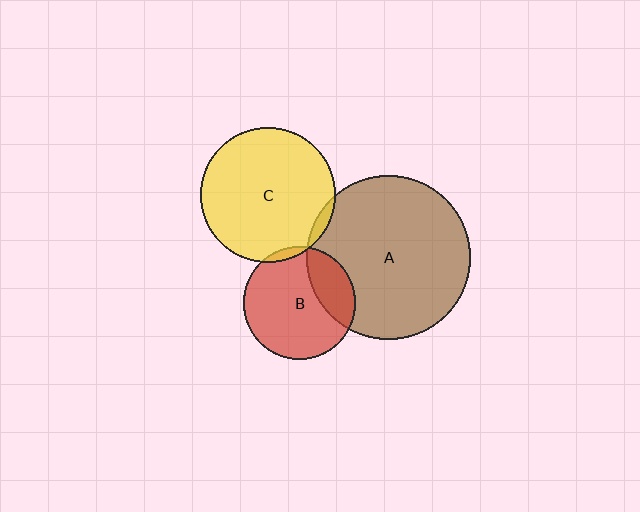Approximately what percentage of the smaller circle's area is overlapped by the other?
Approximately 25%.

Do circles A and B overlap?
Yes.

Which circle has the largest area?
Circle A (brown).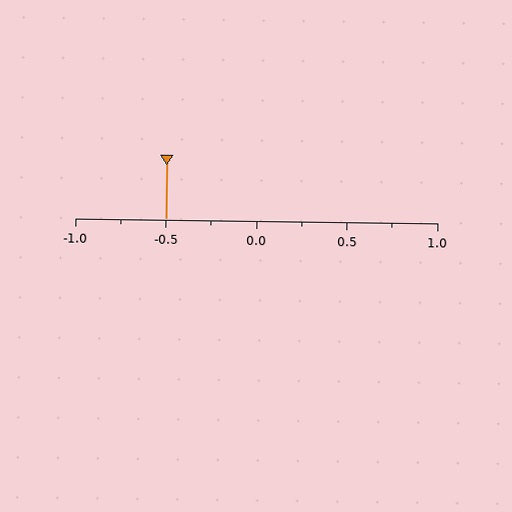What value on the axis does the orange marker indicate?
The marker indicates approximately -0.5.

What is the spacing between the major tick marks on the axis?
The major ticks are spaced 0.5 apart.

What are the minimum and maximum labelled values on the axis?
The axis runs from -1.0 to 1.0.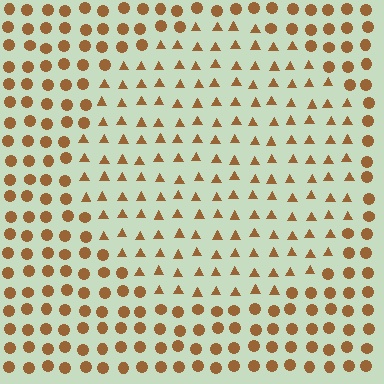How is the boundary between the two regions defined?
The boundary is defined by a change in element shape: triangles inside vs. circles outside. All elements share the same color and spacing.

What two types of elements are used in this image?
The image uses triangles inside the circle region and circles outside it.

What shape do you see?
I see a circle.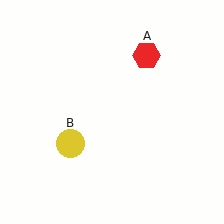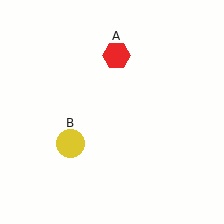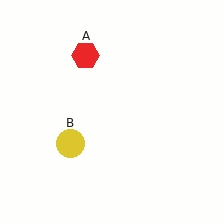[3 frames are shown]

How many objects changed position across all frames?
1 object changed position: red hexagon (object A).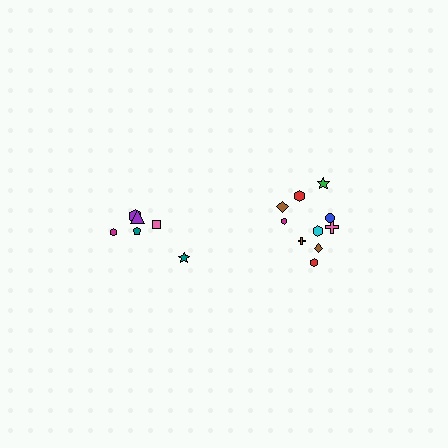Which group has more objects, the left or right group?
The right group.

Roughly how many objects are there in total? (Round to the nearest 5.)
Roughly 15 objects in total.